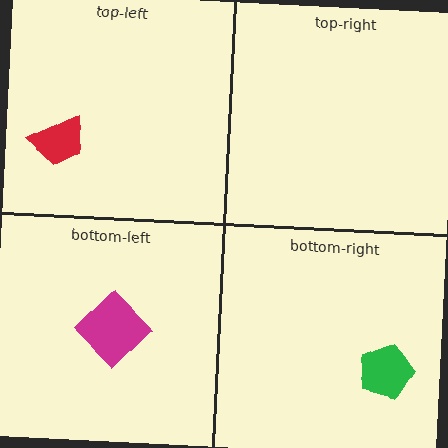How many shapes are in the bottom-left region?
1.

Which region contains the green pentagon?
The bottom-right region.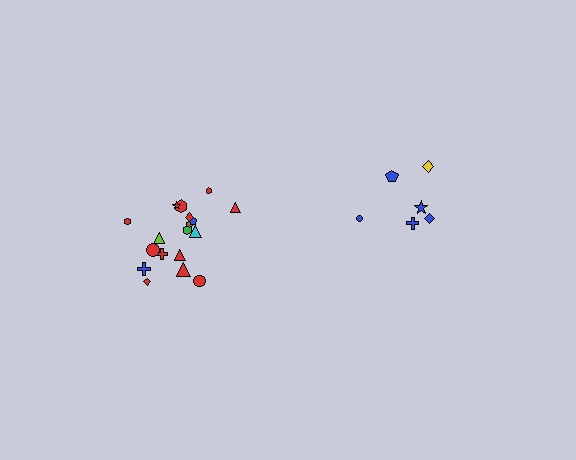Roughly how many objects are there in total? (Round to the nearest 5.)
Roughly 25 objects in total.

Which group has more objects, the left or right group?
The left group.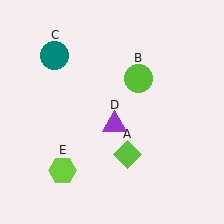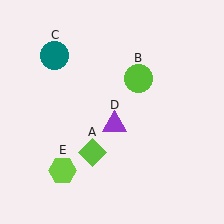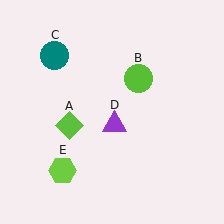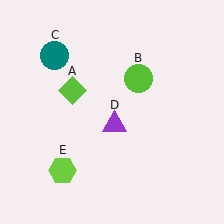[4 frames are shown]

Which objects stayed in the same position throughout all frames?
Lime circle (object B) and teal circle (object C) and purple triangle (object D) and lime hexagon (object E) remained stationary.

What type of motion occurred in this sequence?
The lime diamond (object A) rotated clockwise around the center of the scene.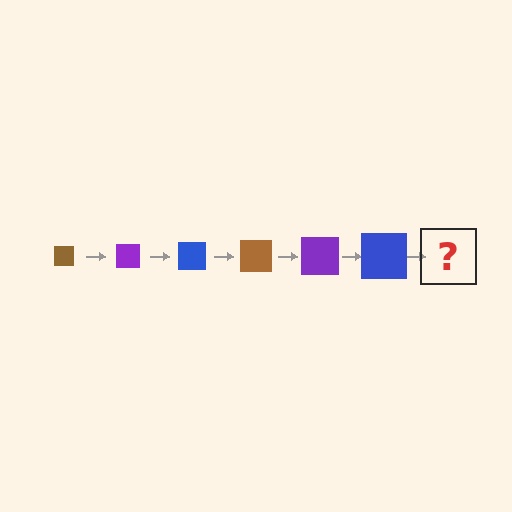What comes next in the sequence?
The next element should be a brown square, larger than the previous one.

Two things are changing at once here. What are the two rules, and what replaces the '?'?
The two rules are that the square grows larger each step and the color cycles through brown, purple, and blue. The '?' should be a brown square, larger than the previous one.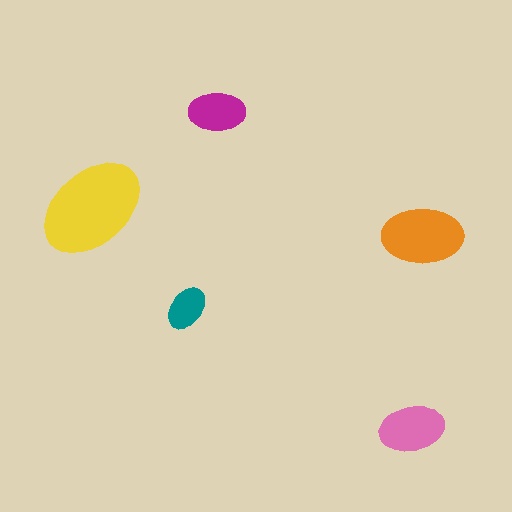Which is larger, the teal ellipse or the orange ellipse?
The orange one.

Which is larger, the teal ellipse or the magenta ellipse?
The magenta one.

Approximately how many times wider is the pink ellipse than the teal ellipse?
About 1.5 times wider.